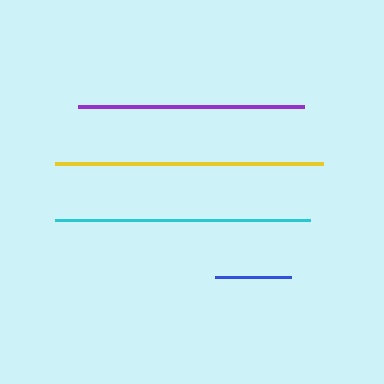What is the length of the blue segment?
The blue segment is approximately 77 pixels long.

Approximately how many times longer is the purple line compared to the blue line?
The purple line is approximately 2.9 times the length of the blue line.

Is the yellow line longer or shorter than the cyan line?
The yellow line is longer than the cyan line.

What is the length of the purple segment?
The purple segment is approximately 226 pixels long.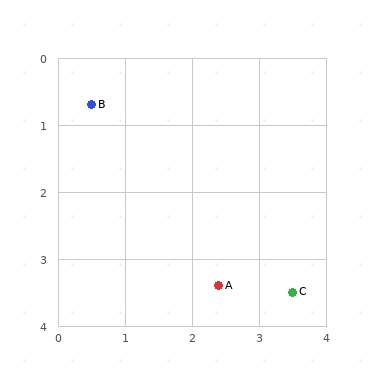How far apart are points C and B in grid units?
Points C and B are about 4.1 grid units apart.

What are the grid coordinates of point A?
Point A is at approximately (2.4, 3.4).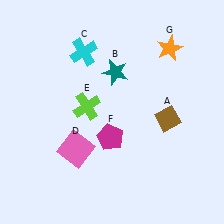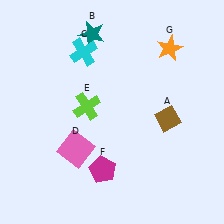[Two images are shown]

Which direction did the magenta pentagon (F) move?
The magenta pentagon (F) moved down.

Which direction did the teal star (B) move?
The teal star (B) moved up.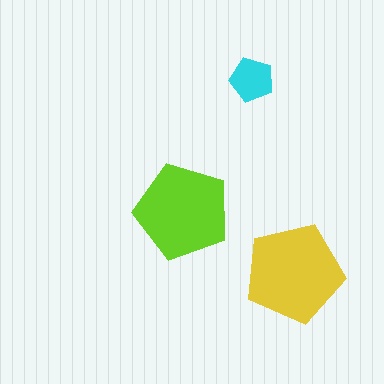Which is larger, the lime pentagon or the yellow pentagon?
The yellow one.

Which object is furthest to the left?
The lime pentagon is leftmost.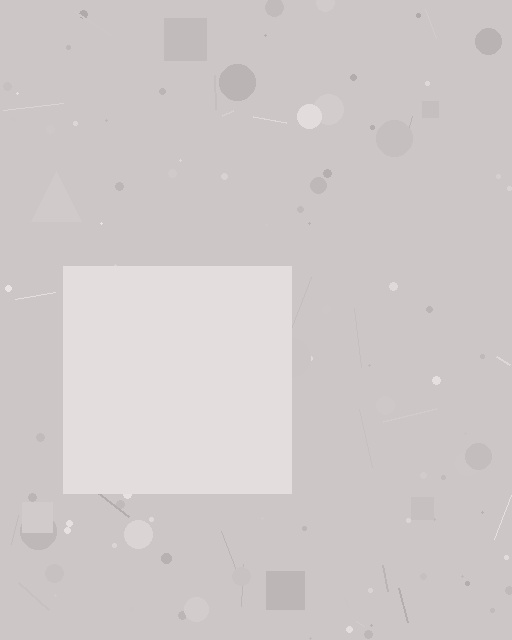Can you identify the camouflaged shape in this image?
The camouflaged shape is a square.